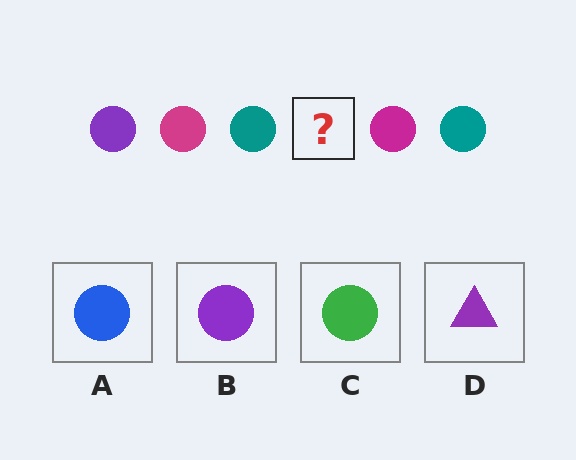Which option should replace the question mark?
Option B.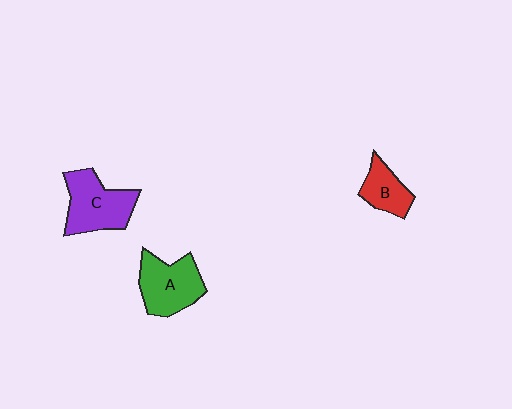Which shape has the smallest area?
Shape B (red).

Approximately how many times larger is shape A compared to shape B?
Approximately 1.6 times.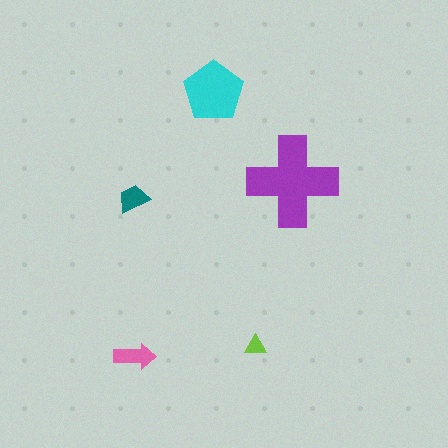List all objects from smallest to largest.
The lime triangle, the teal trapezoid, the pink arrow, the cyan pentagon, the purple cross.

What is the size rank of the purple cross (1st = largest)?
1st.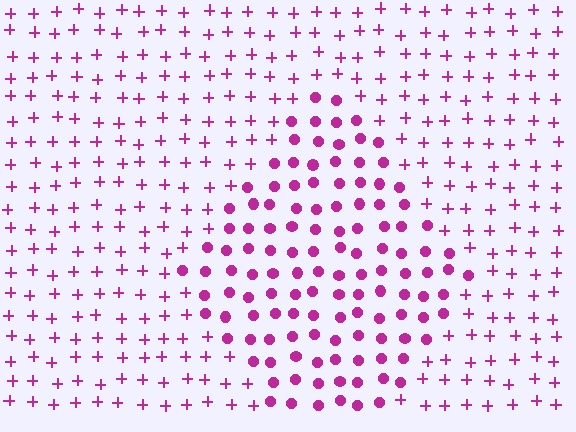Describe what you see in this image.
The image is filled with small magenta elements arranged in a uniform grid. A diamond-shaped region contains circles, while the surrounding area contains plus signs. The boundary is defined purely by the change in element shape.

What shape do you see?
I see a diamond.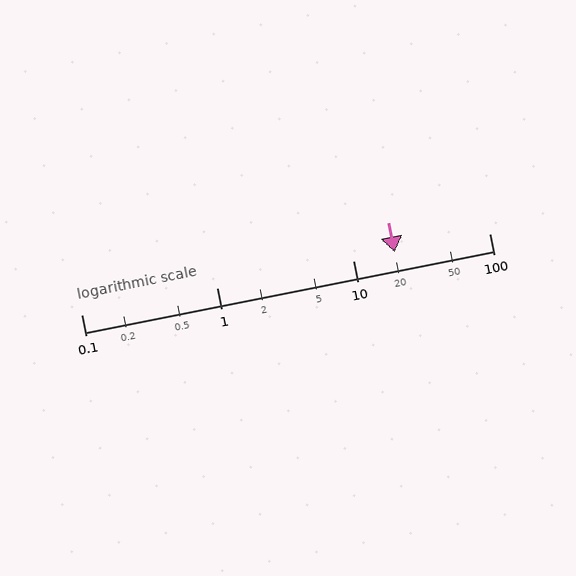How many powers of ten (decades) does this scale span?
The scale spans 3 decades, from 0.1 to 100.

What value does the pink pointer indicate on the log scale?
The pointer indicates approximately 20.